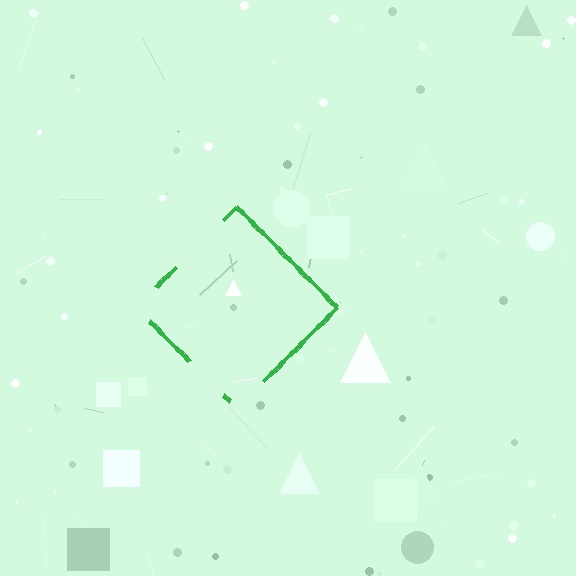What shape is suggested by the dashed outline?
The dashed outline suggests a diamond.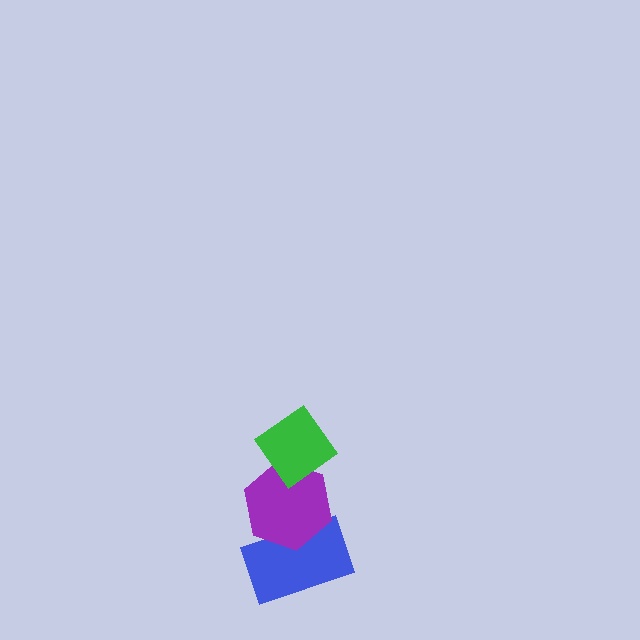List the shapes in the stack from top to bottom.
From top to bottom: the green diamond, the purple hexagon, the blue rectangle.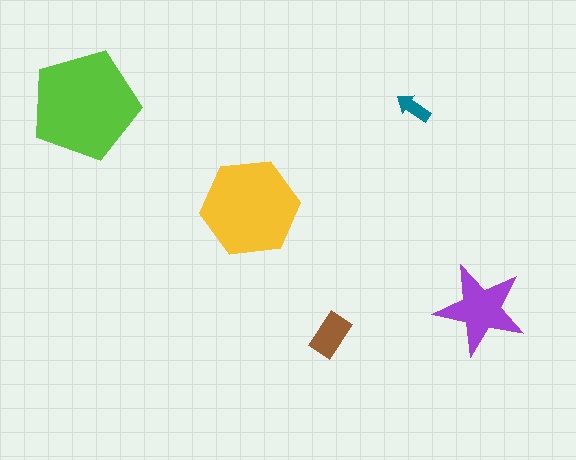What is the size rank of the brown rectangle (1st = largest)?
4th.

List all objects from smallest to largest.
The teal arrow, the brown rectangle, the purple star, the yellow hexagon, the lime pentagon.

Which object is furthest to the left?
The lime pentagon is leftmost.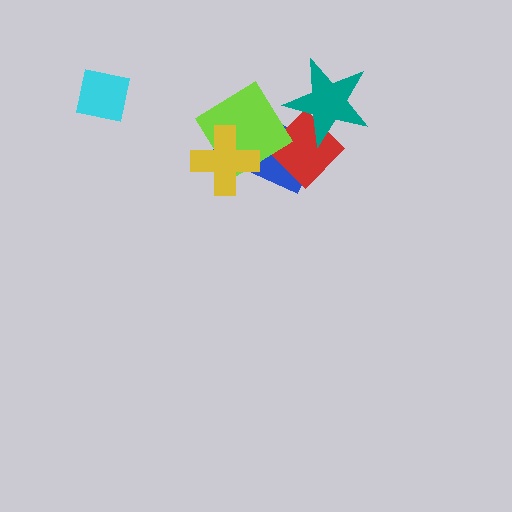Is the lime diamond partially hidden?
Yes, it is partially covered by another shape.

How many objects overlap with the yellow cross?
2 objects overlap with the yellow cross.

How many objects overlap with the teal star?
2 objects overlap with the teal star.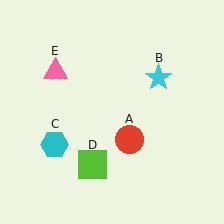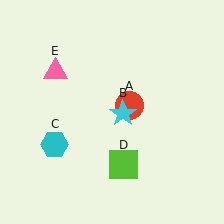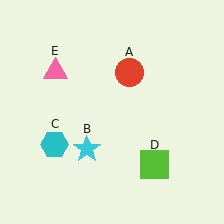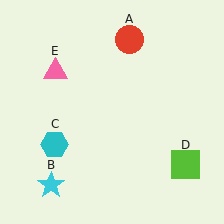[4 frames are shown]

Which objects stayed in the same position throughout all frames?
Cyan hexagon (object C) and pink triangle (object E) remained stationary.